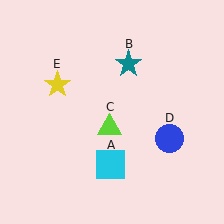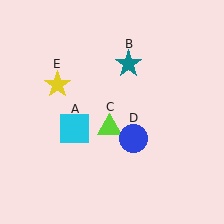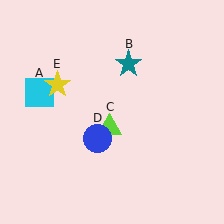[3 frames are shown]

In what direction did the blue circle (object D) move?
The blue circle (object D) moved left.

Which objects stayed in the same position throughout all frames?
Teal star (object B) and lime triangle (object C) and yellow star (object E) remained stationary.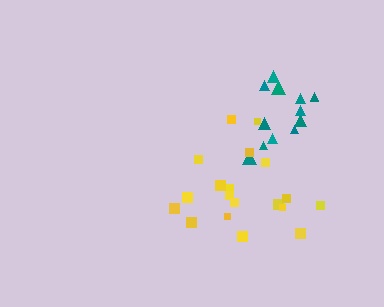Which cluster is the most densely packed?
Teal.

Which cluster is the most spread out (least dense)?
Yellow.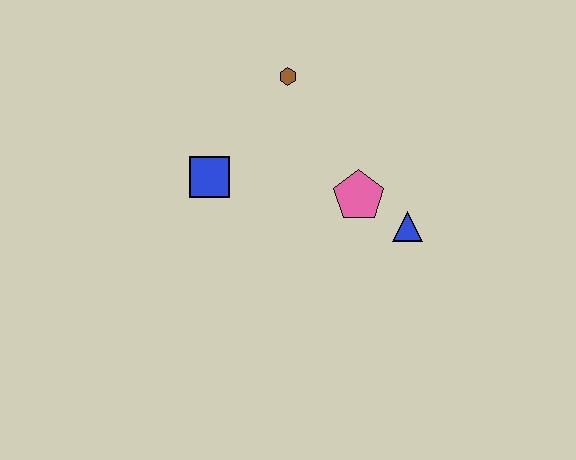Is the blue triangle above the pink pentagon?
No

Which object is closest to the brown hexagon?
The blue square is closest to the brown hexagon.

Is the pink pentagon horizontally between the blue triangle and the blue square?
Yes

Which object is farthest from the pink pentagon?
The blue square is farthest from the pink pentagon.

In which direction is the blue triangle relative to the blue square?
The blue triangle is to the right of the blue square.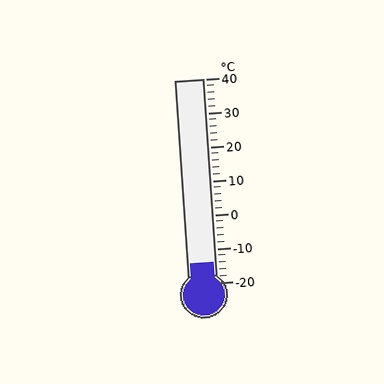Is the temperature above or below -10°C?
The temperature is below -10°C.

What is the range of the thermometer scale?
The thermometer scale ranges from -20°C to 40°C.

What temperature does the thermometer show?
The thermometer shows approximately -14°C.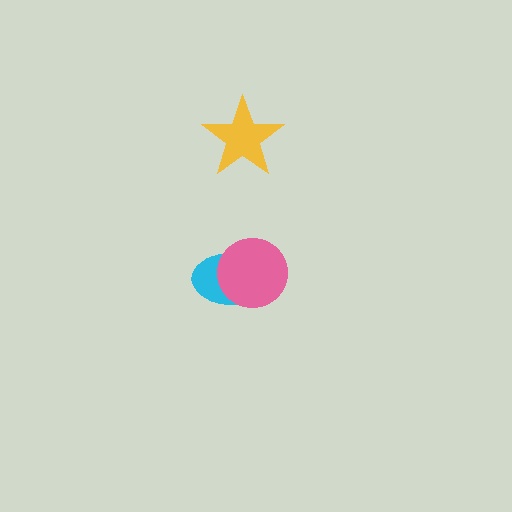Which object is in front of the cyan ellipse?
The pink circle is in front of the cyan ellipse.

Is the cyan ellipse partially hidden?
Yes, it is partially covered by another shape.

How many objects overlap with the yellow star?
0 objects overlap with the yellow star.